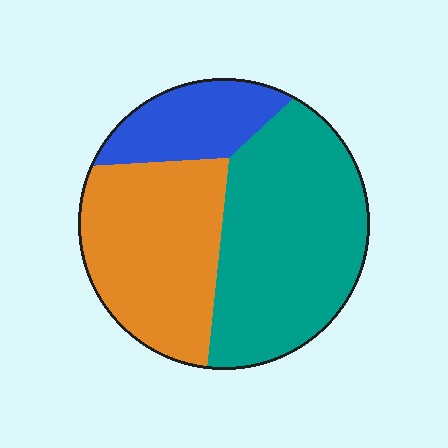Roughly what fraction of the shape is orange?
Orange takes up about three eighths (3/8) of the shape.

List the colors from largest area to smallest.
From largest to smallest: teal, orange, blue.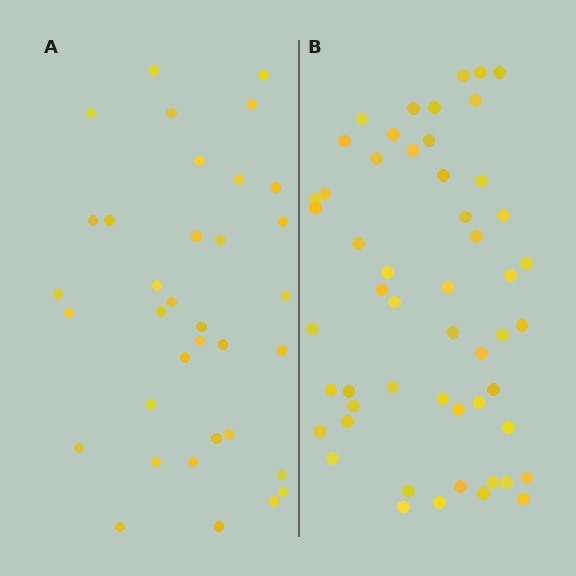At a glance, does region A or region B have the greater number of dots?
Region B (the right region) has more dots.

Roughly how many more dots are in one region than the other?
Region B has approximately 20 more dots than region A.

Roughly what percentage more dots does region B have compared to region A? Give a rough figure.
About 50% more.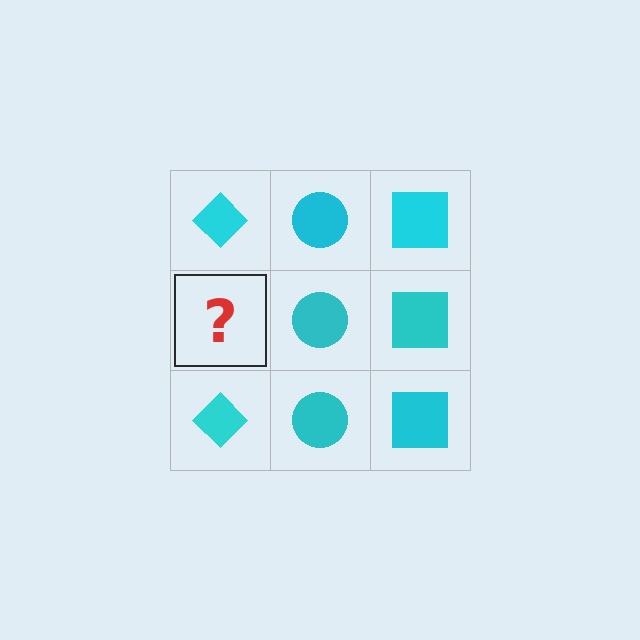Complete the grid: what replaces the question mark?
The question mark should be replaced with a cyan diamond.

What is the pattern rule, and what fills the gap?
The rule is that each column has a consistent shape. The gap should be filled with a cyan diamond.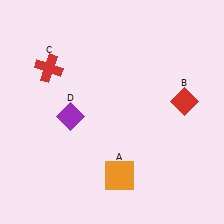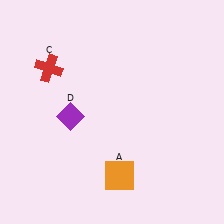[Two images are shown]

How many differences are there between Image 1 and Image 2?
There is 1 difference between the two images.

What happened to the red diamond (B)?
The red diamond (B) was removed in Image 2. It was in the top-right area of Image 1.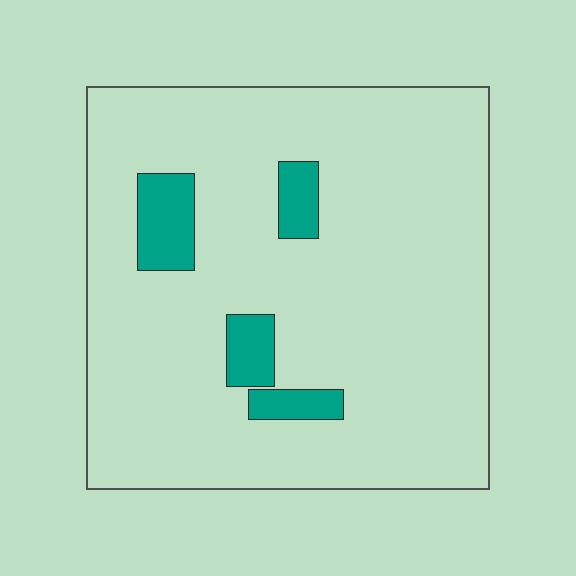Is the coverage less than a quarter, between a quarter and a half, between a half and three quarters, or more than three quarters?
Less than a quarter.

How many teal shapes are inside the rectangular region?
4.